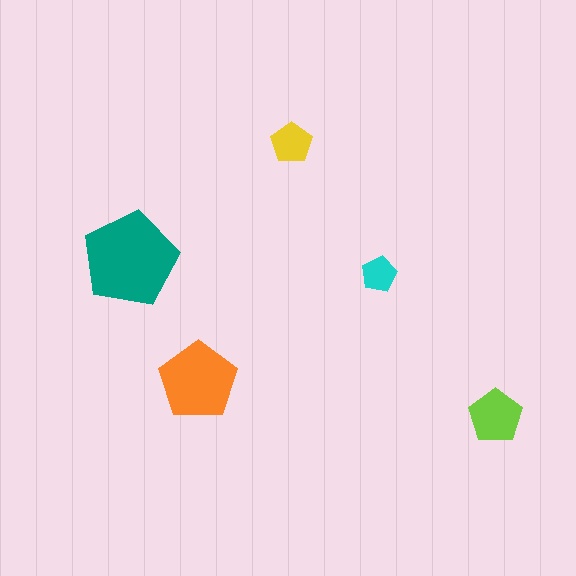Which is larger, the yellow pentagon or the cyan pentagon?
The yellow one.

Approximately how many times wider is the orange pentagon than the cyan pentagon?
About 2 times wider.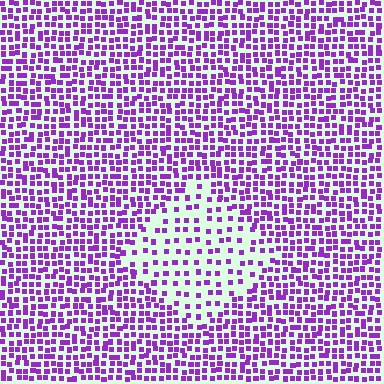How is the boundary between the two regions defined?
The boundary is defined by a change in element density (approximately 2.2x ratio). All elements are the same color, size, and shape.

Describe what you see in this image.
The image contains small purple elements arranged at two different densities. A diamond-shaped region is visible where the elements are less densely packed than the surrounding area.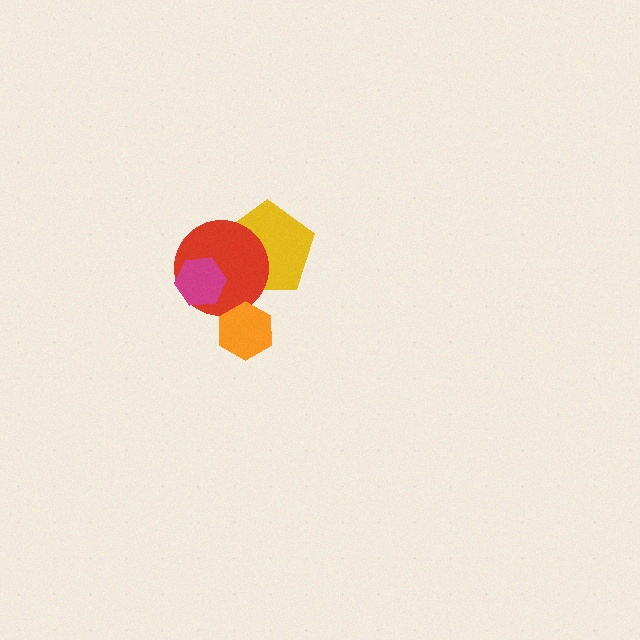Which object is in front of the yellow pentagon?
The red circle is in front of the yellow pentagon.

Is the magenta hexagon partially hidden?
No, no other shape covers it.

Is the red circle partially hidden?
Yes, it is partially covered by another shape.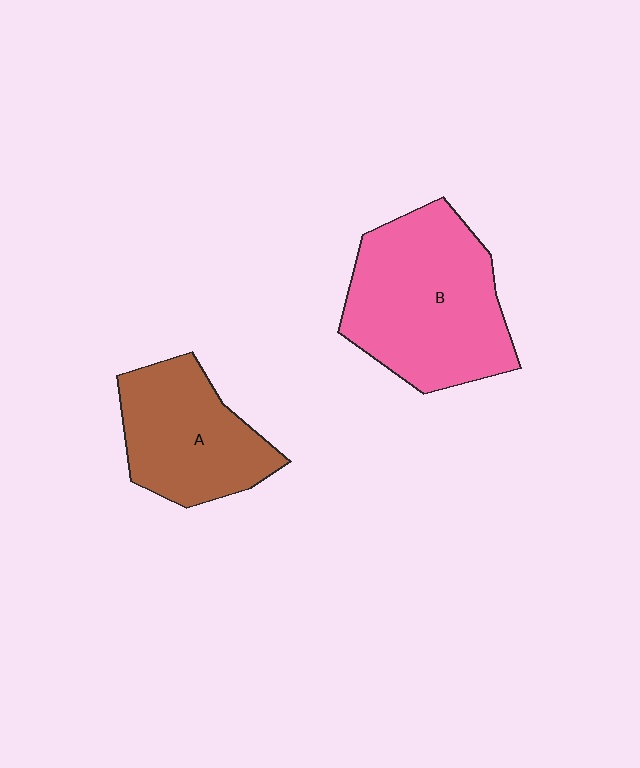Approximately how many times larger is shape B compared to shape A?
Approximately 1.4 times.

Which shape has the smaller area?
Shape A (brown).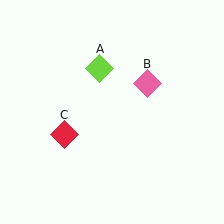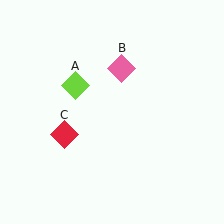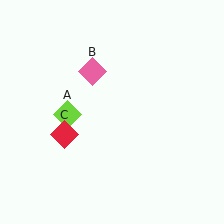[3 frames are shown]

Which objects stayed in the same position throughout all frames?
Red diamond (object C) remained stationary.